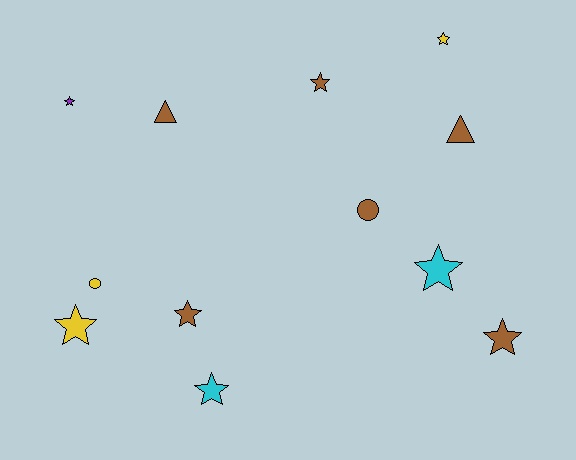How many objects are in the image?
There are 12 objects.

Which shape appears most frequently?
Star, with 8 objects.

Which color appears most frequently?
Brown, with 6 objects.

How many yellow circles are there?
There is 1 yellow circle.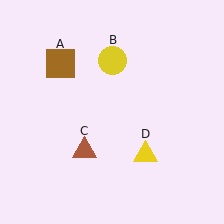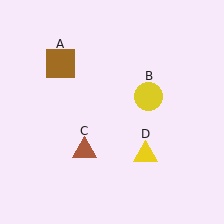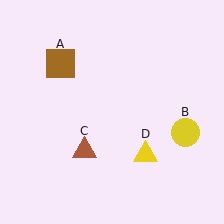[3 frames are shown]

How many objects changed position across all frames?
1 object changed position: yellow circle (object B).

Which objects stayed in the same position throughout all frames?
Brown square (object A) and brown triangle (object C) and yellow triangle (object D) remained stationary.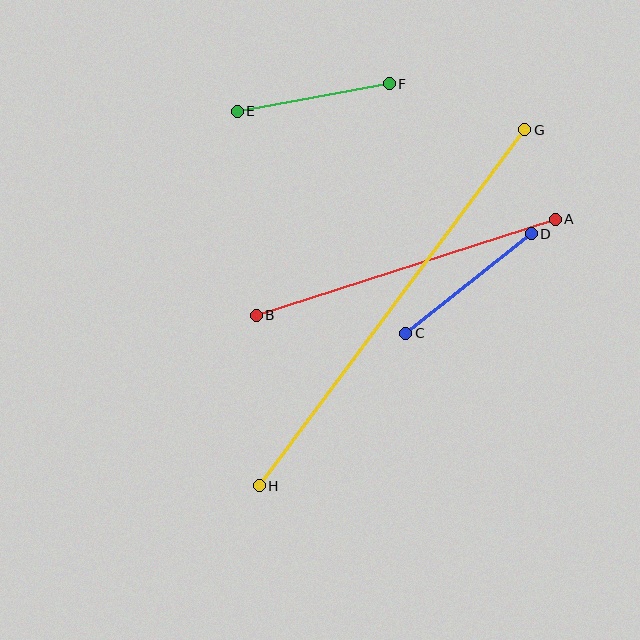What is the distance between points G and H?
The distance is approximately 444 pixels.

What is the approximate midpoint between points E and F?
The midpoint is at approximately (313, 97) pixels.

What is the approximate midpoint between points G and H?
The midpoint is at approximately (392, 308) pixels.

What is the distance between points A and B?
The distance is approximately 314 pixels.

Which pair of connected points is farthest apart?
Points G and H are farthest apart.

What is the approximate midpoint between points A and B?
The midpoint is at approximately (406, 267) pixels.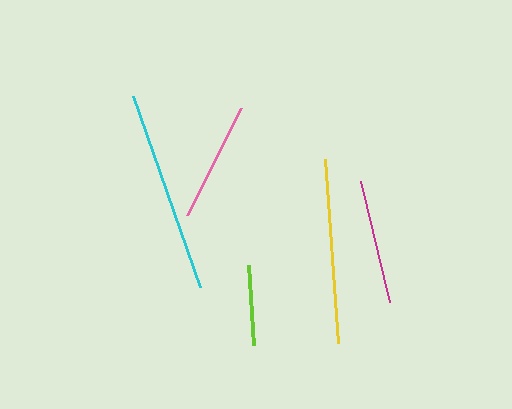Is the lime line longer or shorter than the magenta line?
The magenta line is longer than the lime line.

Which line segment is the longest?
The cyan line is the longest at approximately 202 pixels.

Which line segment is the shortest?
The lime line is the shortest at approximately 80 pixels.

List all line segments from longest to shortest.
From longest to shortest: cyan, yellow, magenta, pink, lime.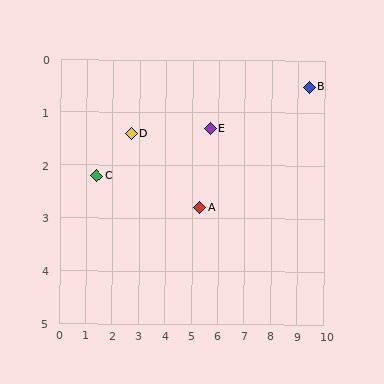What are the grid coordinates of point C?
Point C is at approximately (1.4, 2.2).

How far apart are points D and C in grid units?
Points D and C are about 1.5 grid units apart.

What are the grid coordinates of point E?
Point E is at approximately (5.7, 1.3).